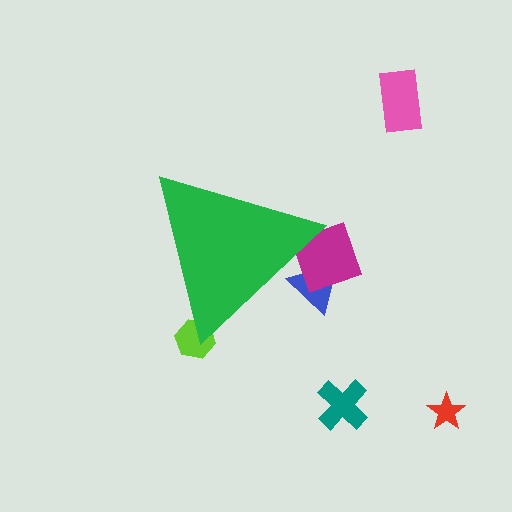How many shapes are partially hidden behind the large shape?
3 shapes are partially hidden.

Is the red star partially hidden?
No, the red star is fully visible.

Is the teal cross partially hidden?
No, the teal cross is fully visible.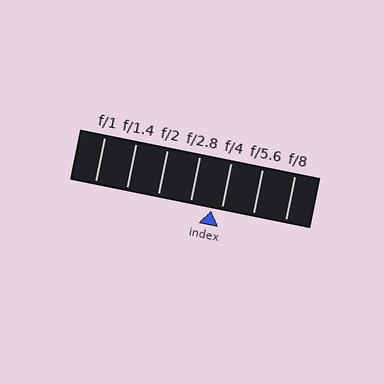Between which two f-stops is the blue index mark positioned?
The index mark is between f/2.8 and f/4.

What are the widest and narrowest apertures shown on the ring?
The widest aperture shown is f/1 and the narrowest is f/8.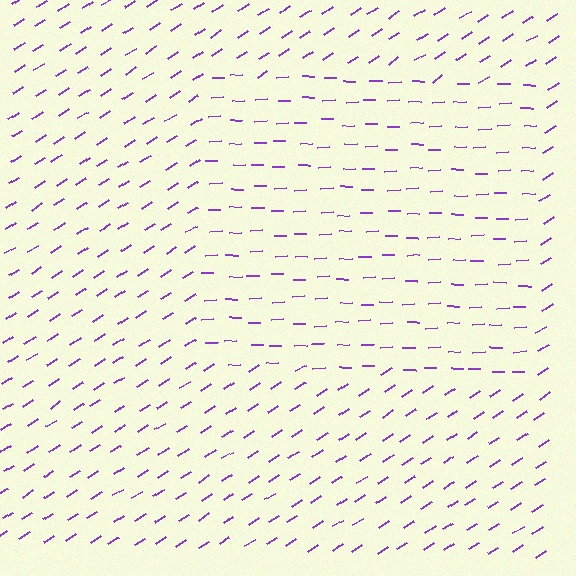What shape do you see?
I see a rectangle.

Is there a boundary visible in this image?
Yes, there is a texture boundary formed by a change in line orientation.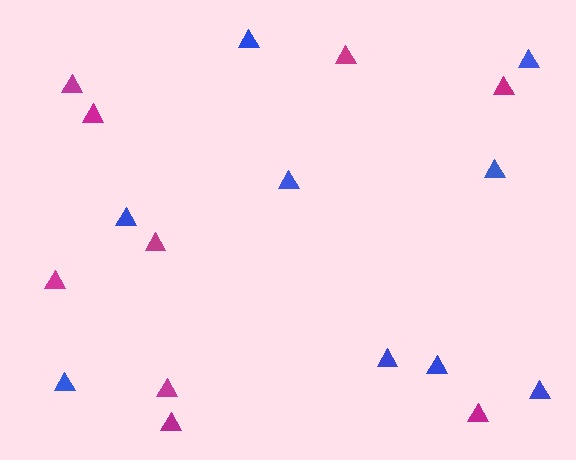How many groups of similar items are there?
There are 2 groups: one group of magenta triangles (9) and one group of blue triangles (9).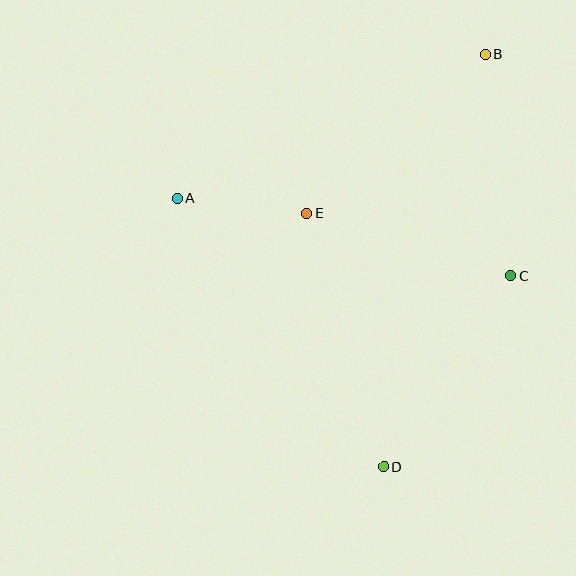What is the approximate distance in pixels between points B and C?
The distance between B and C is approximately 223 pixels.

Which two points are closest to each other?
Points A and E are closest to each other.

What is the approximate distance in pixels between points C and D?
The distance between C and D is approximately 229 pixels.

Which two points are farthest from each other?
Points B and D are farthest from each other.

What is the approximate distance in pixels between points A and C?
The distance between A and C is approximately 343 pixels.